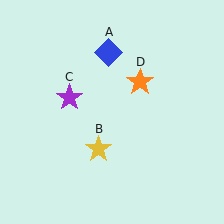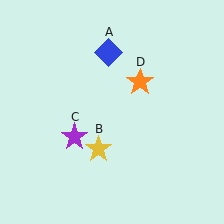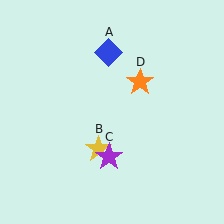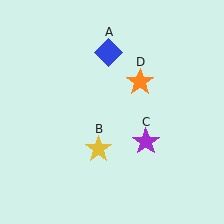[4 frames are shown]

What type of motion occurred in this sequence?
The purple star (object C) rotated counterclockwise around the center of the scene.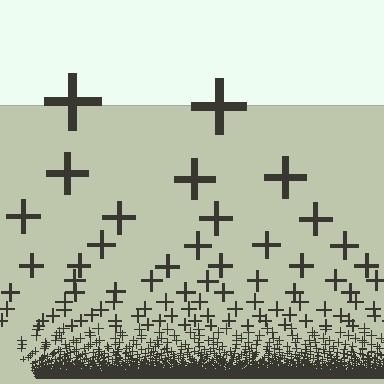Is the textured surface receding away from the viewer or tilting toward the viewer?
The surface appears to tilt toward the viewer. Texture elements get larger and sparser toward the top.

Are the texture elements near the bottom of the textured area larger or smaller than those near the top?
Smaller. The gradient is inverted — elements near the bottom are smaller and denser.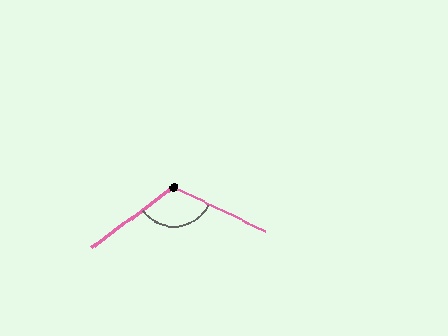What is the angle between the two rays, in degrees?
Approximately 119 degrees.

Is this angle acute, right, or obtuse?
It is obtuse.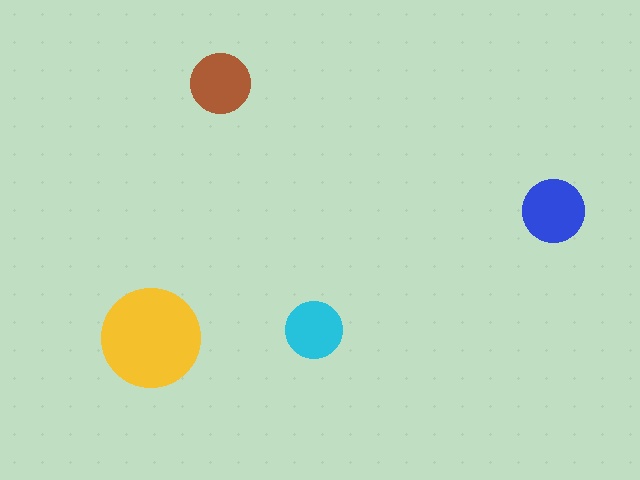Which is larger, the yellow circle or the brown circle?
The yellow one.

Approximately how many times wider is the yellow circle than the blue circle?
About 1.5 times wider.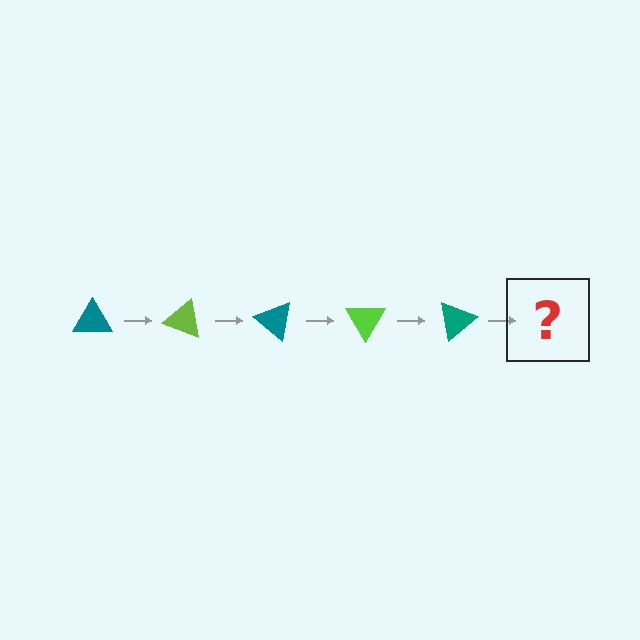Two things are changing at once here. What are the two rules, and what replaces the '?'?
The two rules are that it rotates 20 degrees each step and the color cycles through teal and lime. The '?' should be a lime triangle, rotated 100 degrees from the start.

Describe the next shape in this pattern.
It should be a lime triangle, rotated 100 degrees from the start.